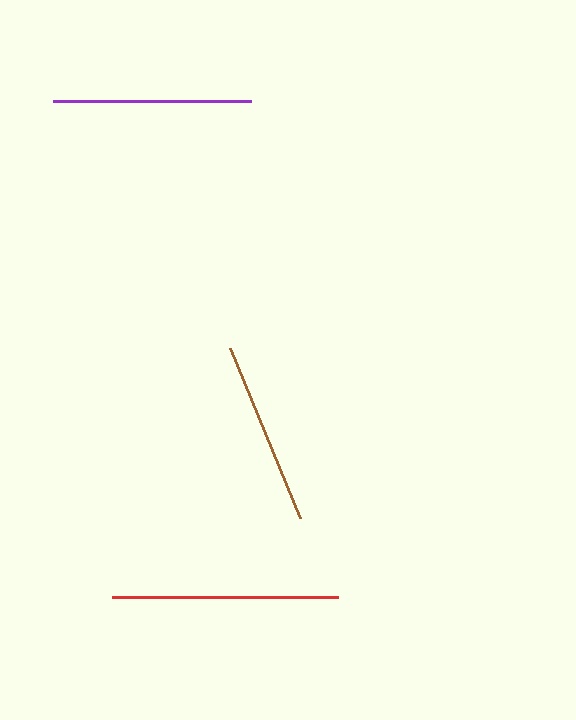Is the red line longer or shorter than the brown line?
The red line is longer than the brown line.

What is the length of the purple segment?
The purple segment is approximately 199 pixels long.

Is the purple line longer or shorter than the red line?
The red line is longer than the purple line.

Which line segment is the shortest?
The brown line is the shortest at approximately 183 pixels.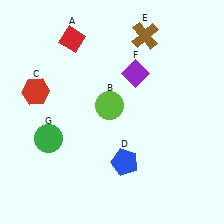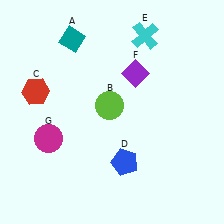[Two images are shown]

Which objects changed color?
A changed from red to teal. E changed from brown to cyan. G changed from green to magenta.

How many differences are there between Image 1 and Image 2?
There are 3 differences between the two images.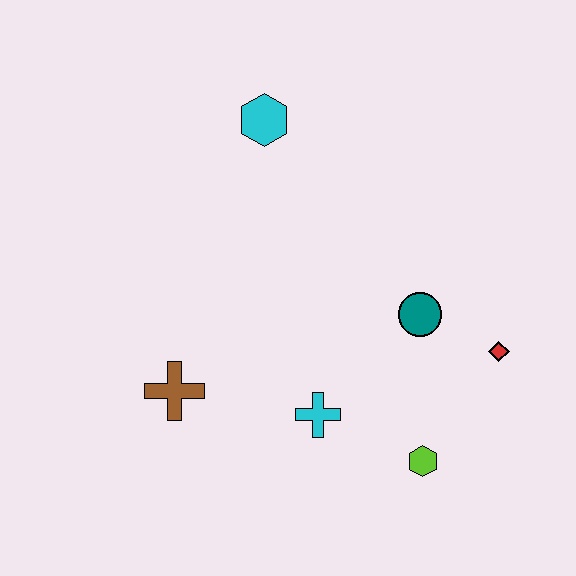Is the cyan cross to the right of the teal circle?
No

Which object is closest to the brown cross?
The cyan cross is closest to the brown cross.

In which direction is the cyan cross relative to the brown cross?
The cyan cross is to the right of the brown cross.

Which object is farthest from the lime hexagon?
The cyan hexagon is farthest from the lime hexagon.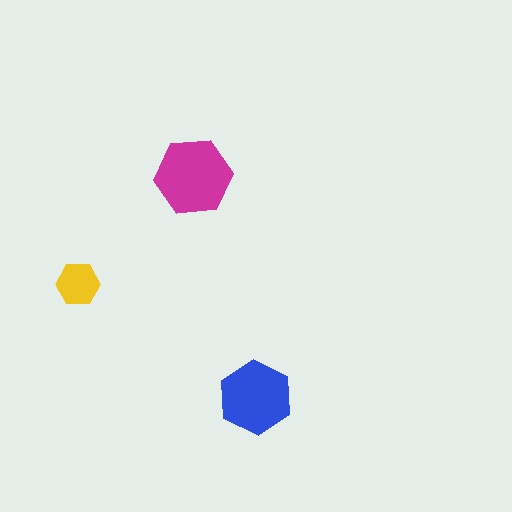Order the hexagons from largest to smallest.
the magenta one, the blue one, the yellow one.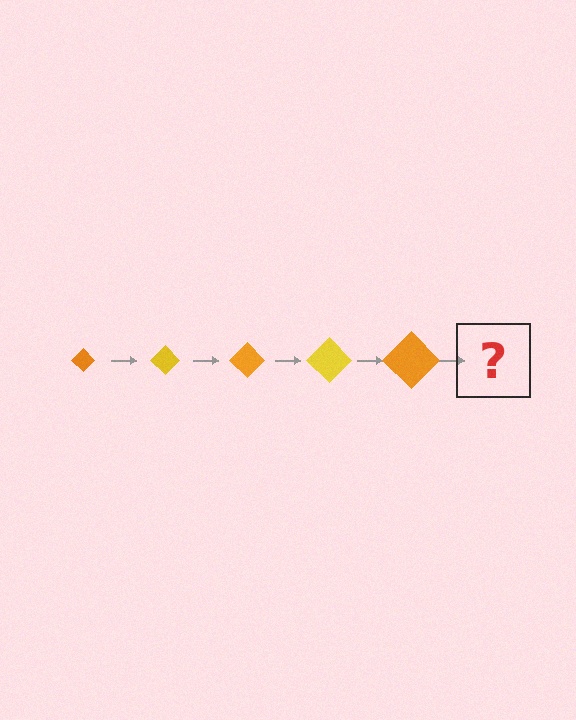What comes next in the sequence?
The next element should be a yellow diamond, larger than the previous one.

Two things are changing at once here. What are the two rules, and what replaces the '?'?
The two rules are that the diamond grows larger each step and the color cycles through orange and yellow. The '?' should be a yellow diamond, larger than the previous one.